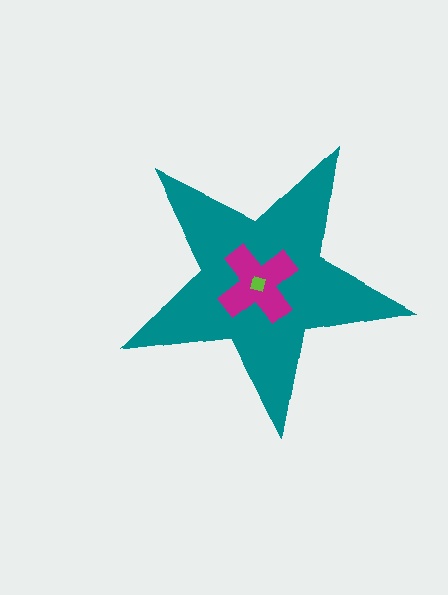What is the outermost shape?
The teal star.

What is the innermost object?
The lime square.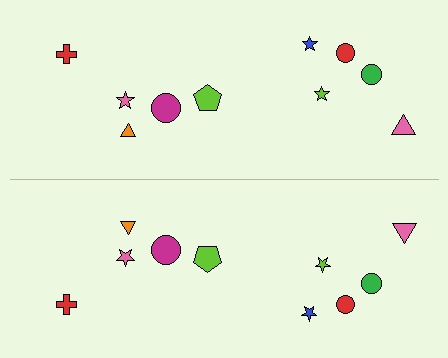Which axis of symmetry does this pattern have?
The pattern has a horizontal axis of symmetry running through the center of the image.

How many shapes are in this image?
There are 20 shapes in this image.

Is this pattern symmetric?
Yes, this pattern has bilateral (reflection) symmetry.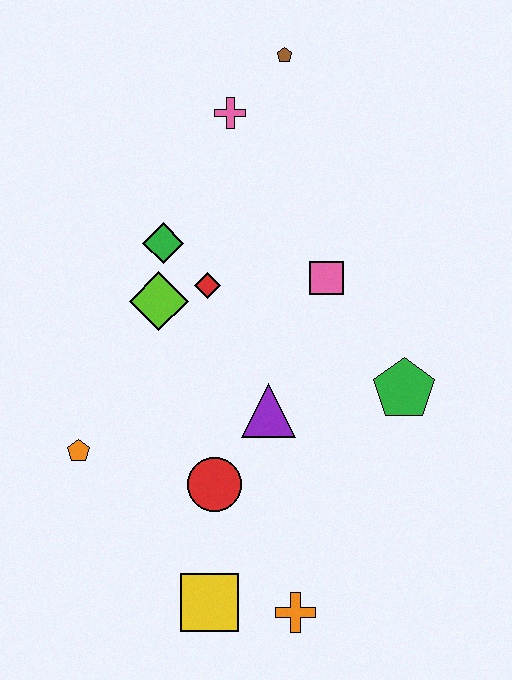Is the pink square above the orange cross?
Yes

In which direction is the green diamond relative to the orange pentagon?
The green diamond is above the orange pentagon.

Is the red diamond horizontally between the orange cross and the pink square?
No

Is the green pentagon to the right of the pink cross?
Yes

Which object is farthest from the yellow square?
The brown pentagon is farthest from the yellow square.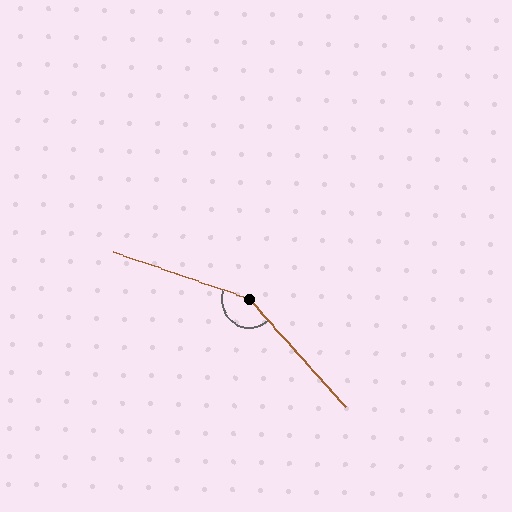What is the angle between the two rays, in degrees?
Approximately 151 degrees.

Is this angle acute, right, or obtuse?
It is obtuse.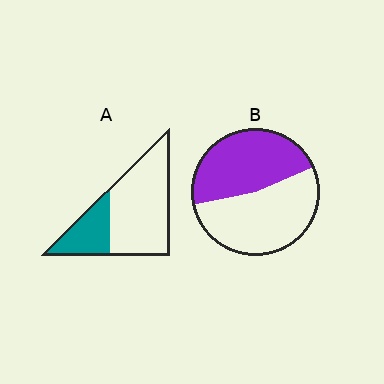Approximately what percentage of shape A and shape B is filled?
A is approximately 30% and B is approximately 45%.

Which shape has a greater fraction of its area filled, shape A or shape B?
Shape B.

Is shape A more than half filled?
No.